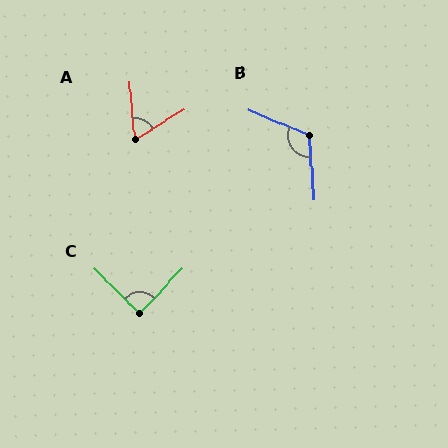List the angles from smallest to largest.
A (63°), C (89°), B (117°).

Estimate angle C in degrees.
Approximately 89 degrees.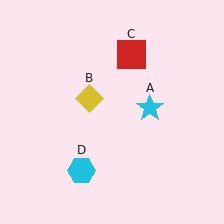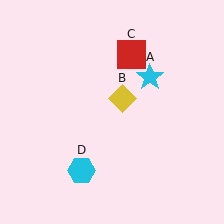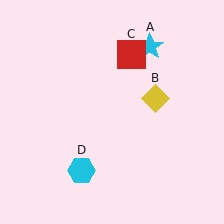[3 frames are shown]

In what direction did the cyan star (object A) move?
The cyan star (object A) moved up.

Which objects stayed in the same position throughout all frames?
Red square (object C) and cyan hexagon (object D) remained stationary.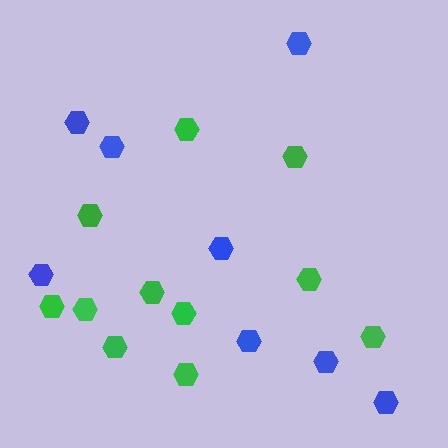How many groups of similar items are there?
There are 2 groups: one group of blue hexagons (8) and one group of green hexagons (11).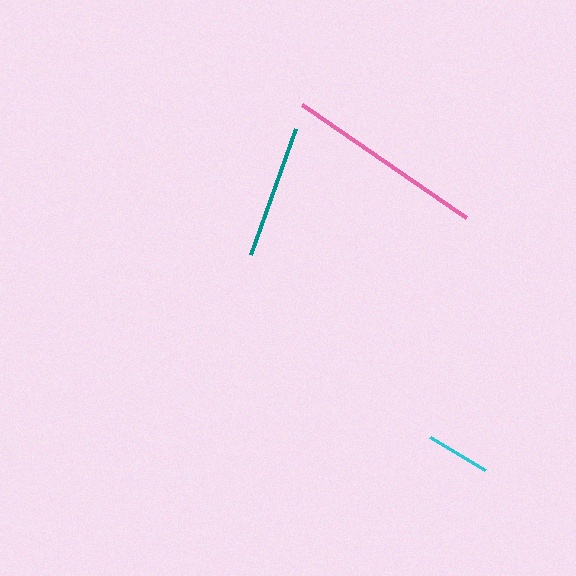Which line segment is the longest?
The pink line is the longest at approximately 199 pixels.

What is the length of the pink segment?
The pink segment is approximately 199 pixels long.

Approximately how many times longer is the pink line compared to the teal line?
The pink line is approximately 1.5 times the length of the teal line.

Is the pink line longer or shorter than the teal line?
The pink line is longer than the teal line.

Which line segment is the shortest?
The cyan line is the shortest at approximately 64 pixels.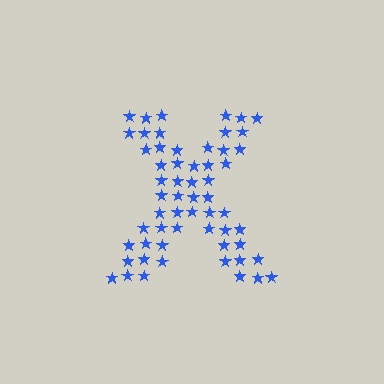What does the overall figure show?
The overall figure shows the letter X.